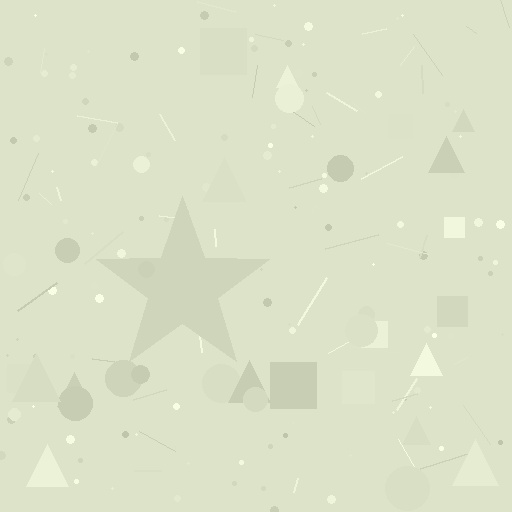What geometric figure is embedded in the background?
A star is embedded in the background.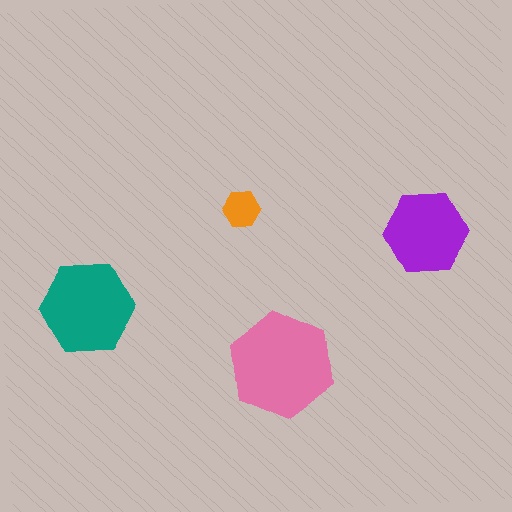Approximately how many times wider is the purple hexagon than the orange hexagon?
About 2 times wider.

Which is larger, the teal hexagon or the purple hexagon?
The teal one.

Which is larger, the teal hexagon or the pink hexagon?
The pink one.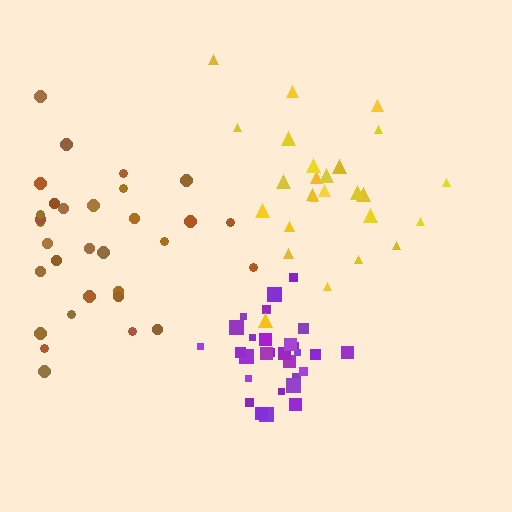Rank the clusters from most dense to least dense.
purple, yellow, brown.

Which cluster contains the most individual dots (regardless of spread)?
Brown (31).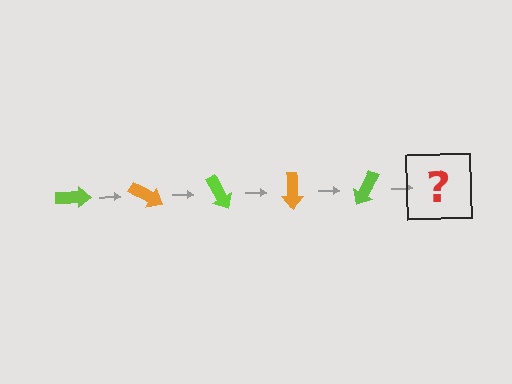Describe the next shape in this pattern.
It should be an orange arrow, rotated 150 degrees from the start.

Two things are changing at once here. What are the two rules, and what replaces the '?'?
The two rules are that it rotates 30 degrees each step and the color cycles through lime and orange. The '?' should be an orange arrow, rotated 150 degrees from the start.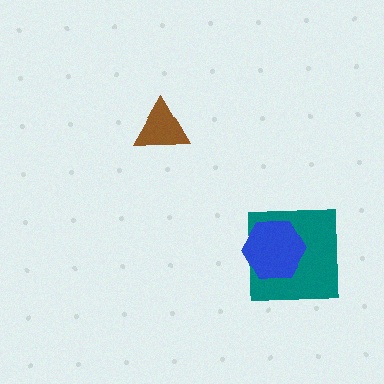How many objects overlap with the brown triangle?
0 objects overlap with the brown triangle.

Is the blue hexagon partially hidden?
No, no other shape covers it.